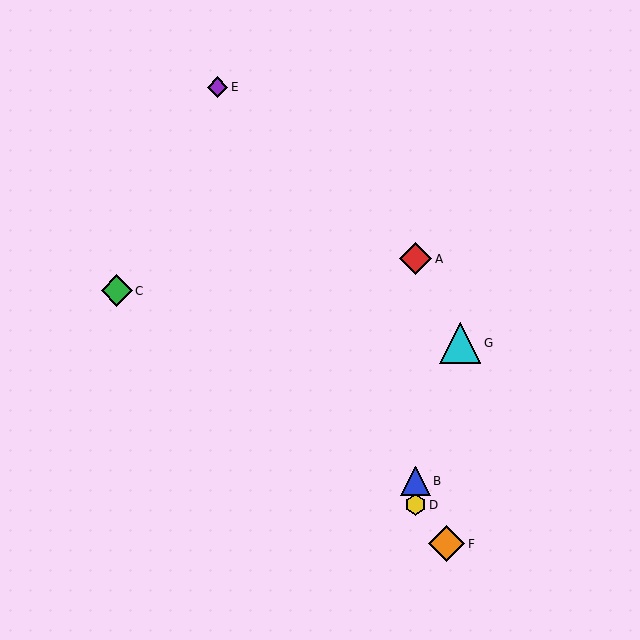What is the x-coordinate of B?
Object B is at x≈415.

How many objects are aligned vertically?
3 objects (A, B, D) are aligned vertically.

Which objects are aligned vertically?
Objects A, B, D are aligned vertically.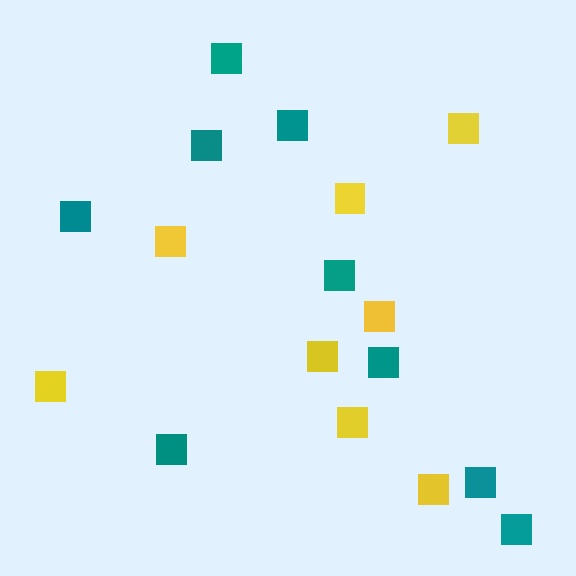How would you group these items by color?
There are 2 groups: one group of teal squares (9) and one group of yellow squares (8).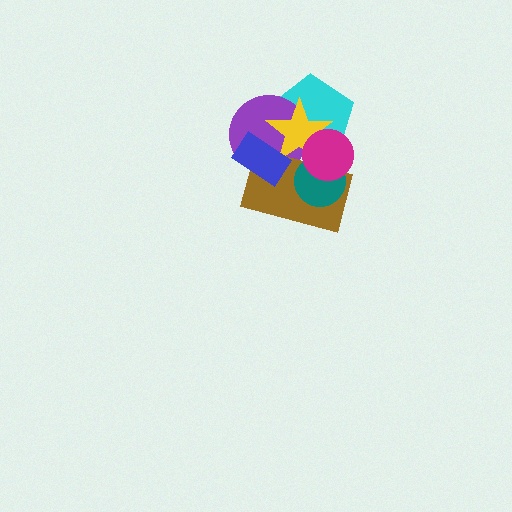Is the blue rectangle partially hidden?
No, no other shape covers it.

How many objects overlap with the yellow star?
6 objects overlap with the yellow star.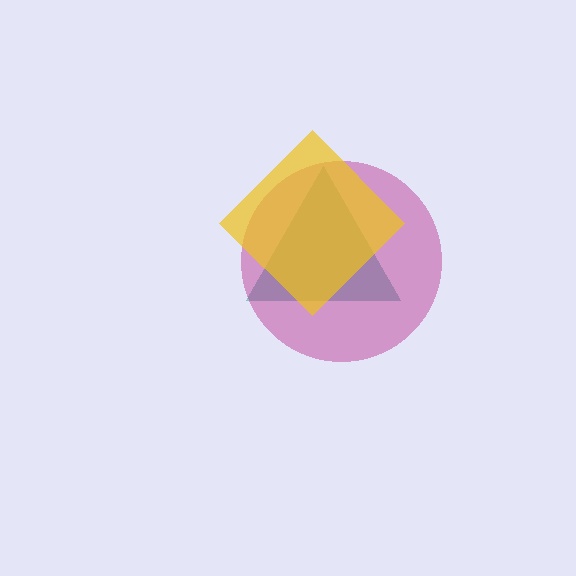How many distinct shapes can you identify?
There are 3 distinct shapes: a teal triangle, a magenta circle, a yellow diamond.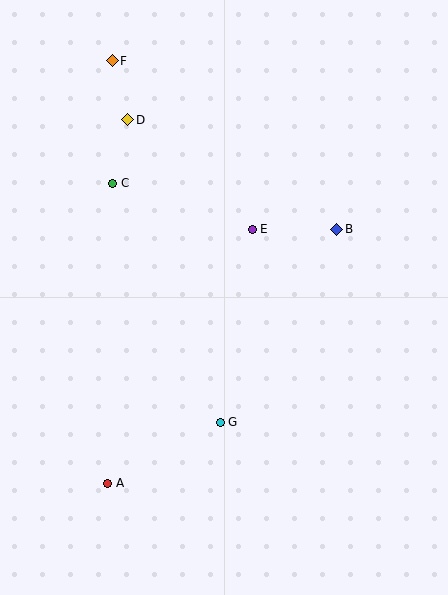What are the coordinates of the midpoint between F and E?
The midpoint between F and E is at (182, 145).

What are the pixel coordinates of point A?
Point A is at (108, 483).